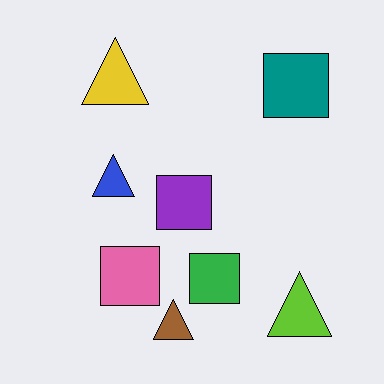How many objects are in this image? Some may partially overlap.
There are 8 objects.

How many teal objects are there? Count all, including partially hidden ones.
There is 1 teal object.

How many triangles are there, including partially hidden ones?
There are 4 triangles.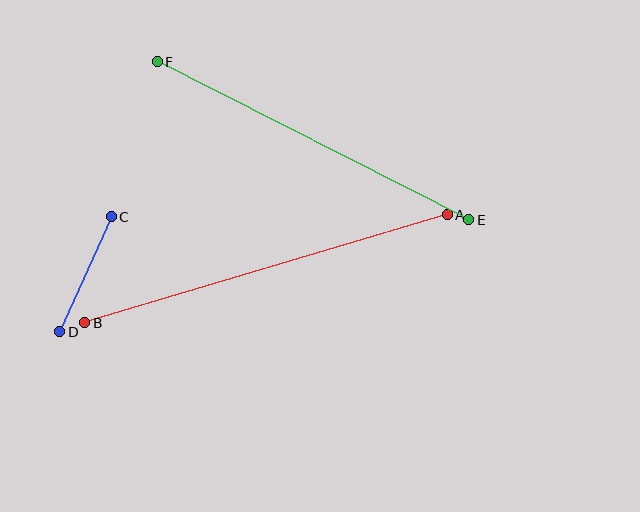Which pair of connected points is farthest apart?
Points A and B are farthest apart.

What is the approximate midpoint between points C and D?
The midpoint is at approximately (85, 274) pixels.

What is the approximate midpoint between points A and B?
The midpoint is at approximately (266, 269) pixels.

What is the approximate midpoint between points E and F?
The midpoint is at approximately (313, 141) pixels.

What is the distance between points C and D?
The distance is approximately 126 pixels.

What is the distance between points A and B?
The distance is approximately 378 pixels.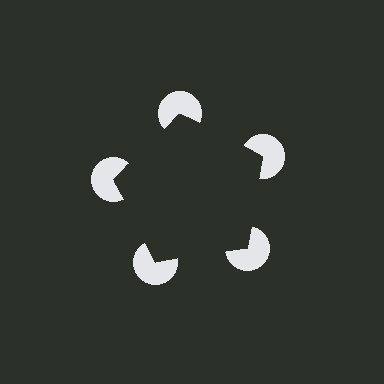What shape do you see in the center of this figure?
An illusory pentagon — its edges are inferred from the aligned wedge cuts in the pac-man discs, not physically drawn.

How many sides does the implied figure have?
5 sides.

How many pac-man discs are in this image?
There are 5 — one at each vertex of the illusory pentagon.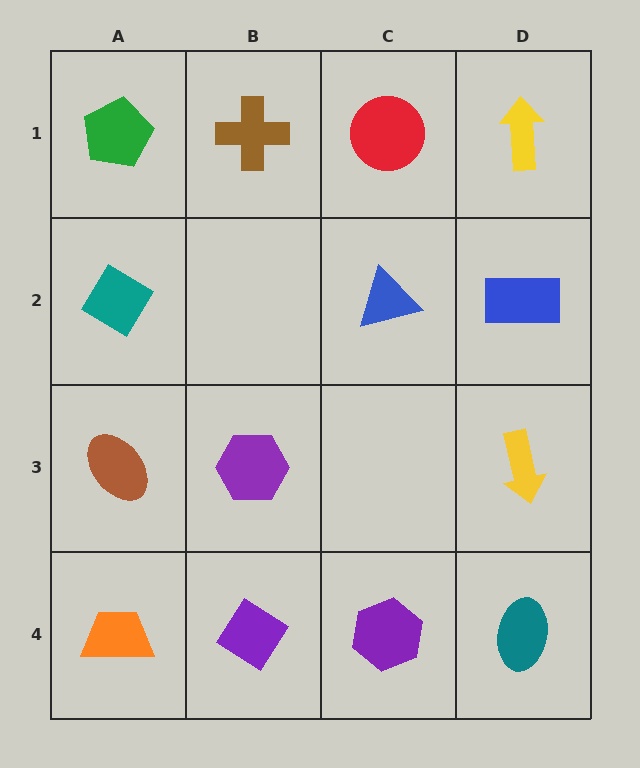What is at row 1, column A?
A green pentagon.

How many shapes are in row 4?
4 shapes.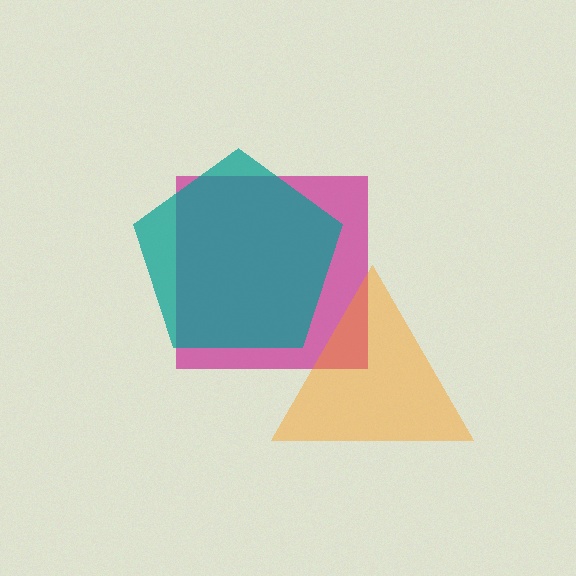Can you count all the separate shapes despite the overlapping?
Yes, there are 3 separate shapes.